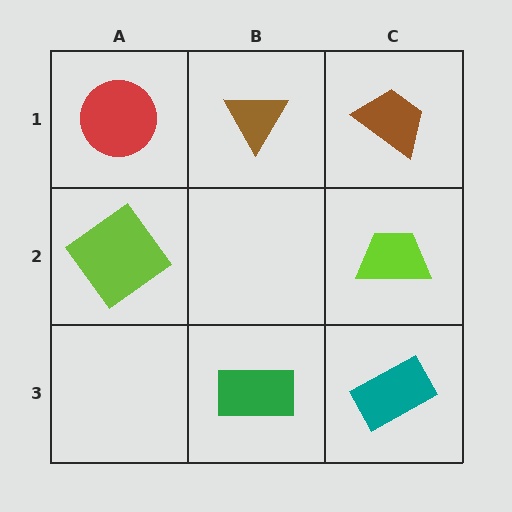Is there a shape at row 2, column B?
No, that cell is empty.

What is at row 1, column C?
A brown trapezoid.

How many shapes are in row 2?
2 shapes.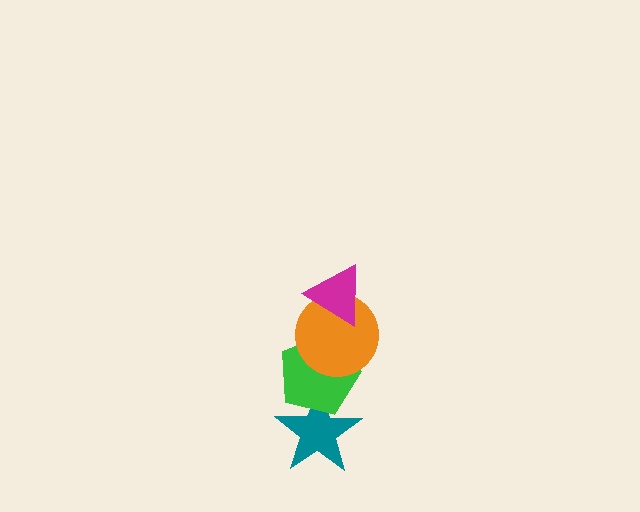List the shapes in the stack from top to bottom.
From top to bottom: the magenta triangle, the orange circle, the green pentagon, the teal star.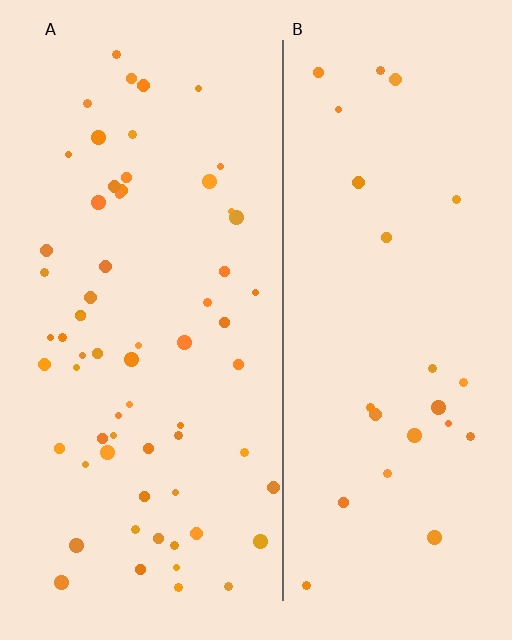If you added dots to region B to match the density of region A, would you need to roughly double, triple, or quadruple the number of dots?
Approximately triple.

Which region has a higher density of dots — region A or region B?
A (the left).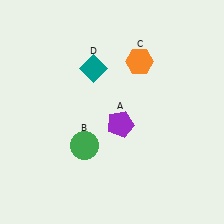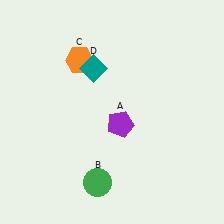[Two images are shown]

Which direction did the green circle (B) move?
The green circle (B) moved down.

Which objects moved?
The objects that moved are: the green circle (B), the orange hexagon (C).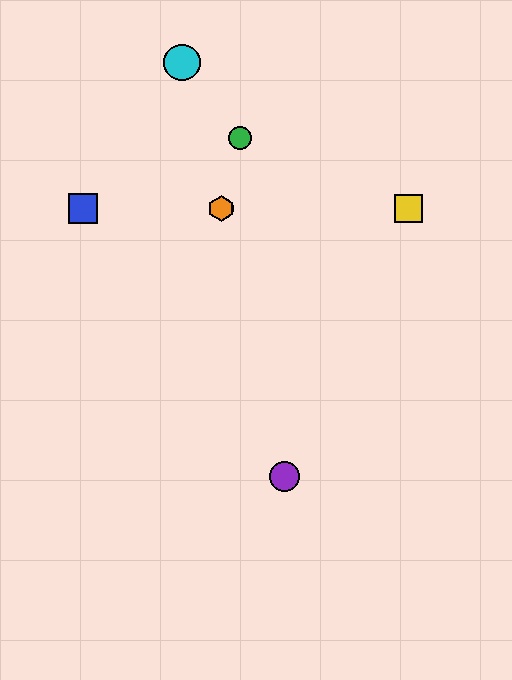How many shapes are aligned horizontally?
4 shapes (the red circle, the blue square, the yellow square, the orange hexagon) are aligned horizontally.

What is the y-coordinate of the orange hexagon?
The orange hexagon is at y≈208.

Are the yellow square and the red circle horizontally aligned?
Yes, both are at y≈208.